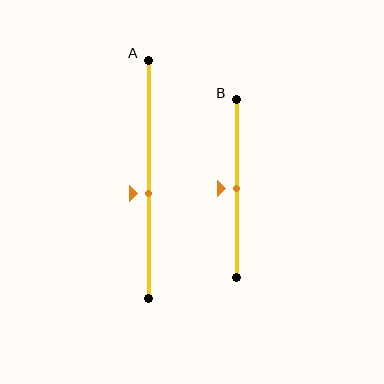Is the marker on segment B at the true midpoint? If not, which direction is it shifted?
Yes, the marker on segment B is at the true midpoint.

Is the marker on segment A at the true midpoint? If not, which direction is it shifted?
No, the marker on segment A is shifted downward by about 6% of the segment length.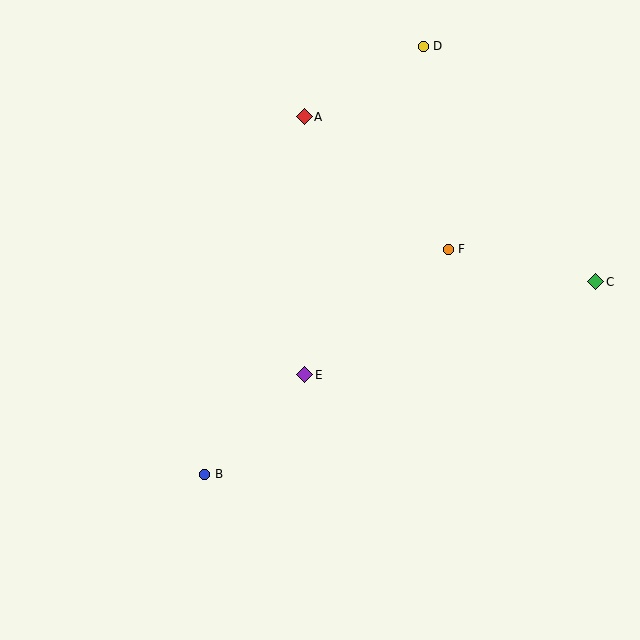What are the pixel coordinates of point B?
Point B is at (205, 474).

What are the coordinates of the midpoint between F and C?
The midpoint between F and C is at (522, 265).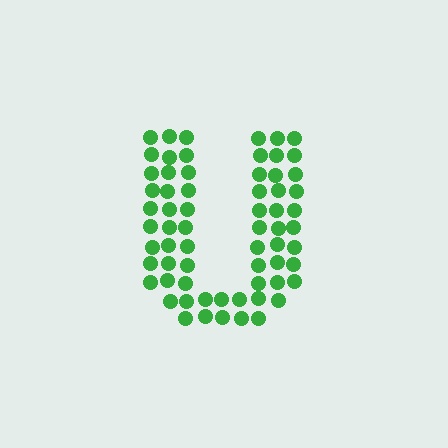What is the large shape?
The large shape is the letter U.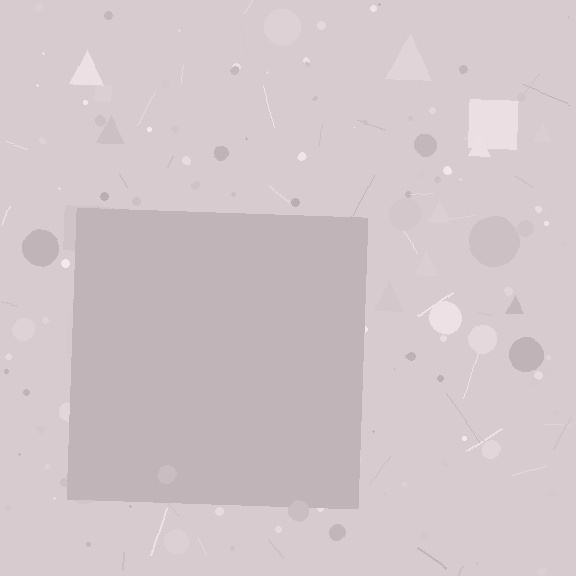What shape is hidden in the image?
A square is hidden in the image.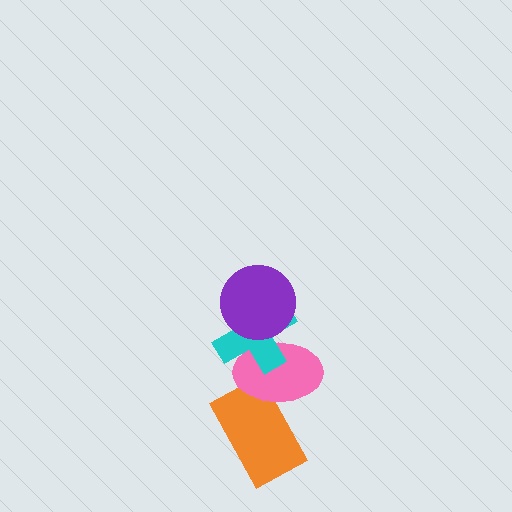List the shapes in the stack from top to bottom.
From top to bottom: the purple circle, the cyan cross, the pink ellipse, the orange rectangle.